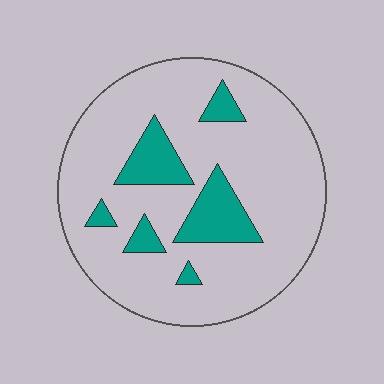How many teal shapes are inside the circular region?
6.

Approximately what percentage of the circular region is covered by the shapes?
Approximately 15%.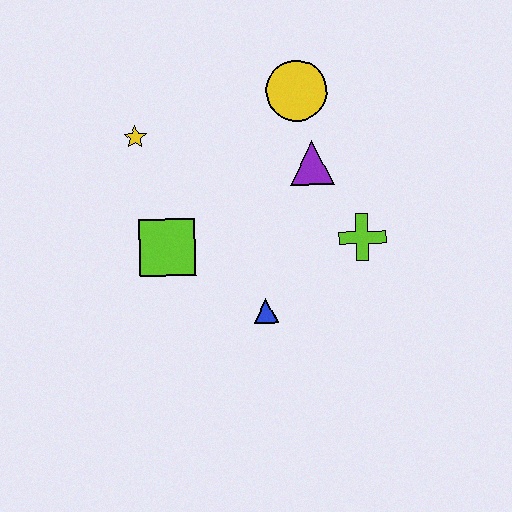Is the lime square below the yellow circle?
Yes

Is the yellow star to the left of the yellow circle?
Yes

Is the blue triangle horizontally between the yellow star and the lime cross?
Yes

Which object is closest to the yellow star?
The lime square is closest to the yellow star.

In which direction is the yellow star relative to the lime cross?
The yellow star is to the left of the lime cross.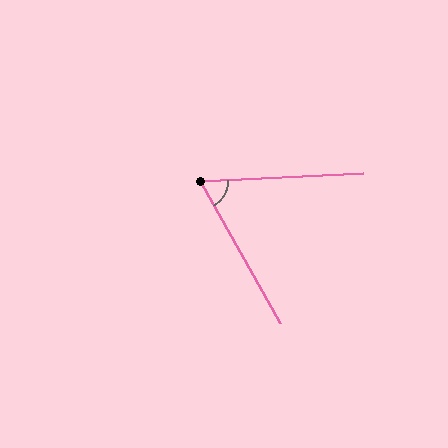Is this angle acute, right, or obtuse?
It is acute.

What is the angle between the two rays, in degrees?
Approximately 63 degrees.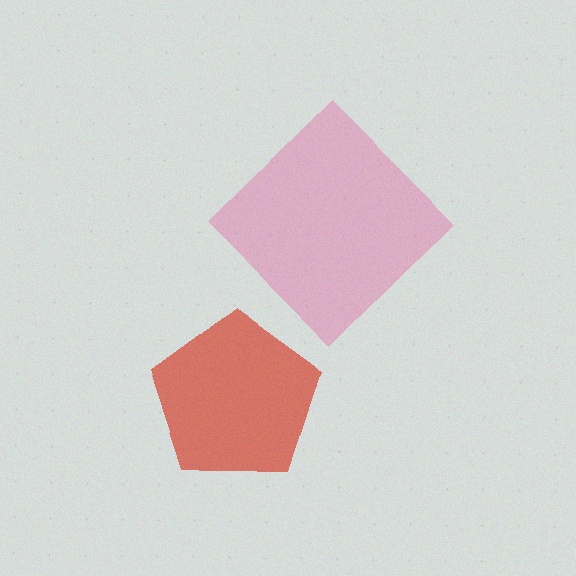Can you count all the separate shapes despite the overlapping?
Yes, there are 2 separate shapes.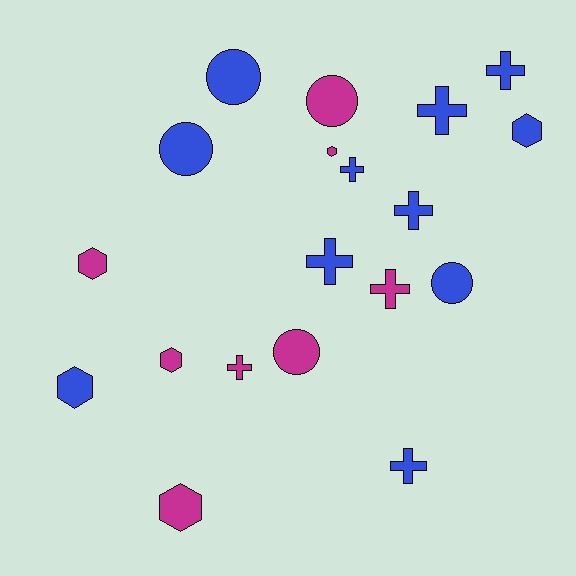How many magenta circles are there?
There are 2 magenta circles.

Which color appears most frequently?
Blue, with 11 objects.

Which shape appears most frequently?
Cross, with 8 objects.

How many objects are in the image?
There are 19 objects.